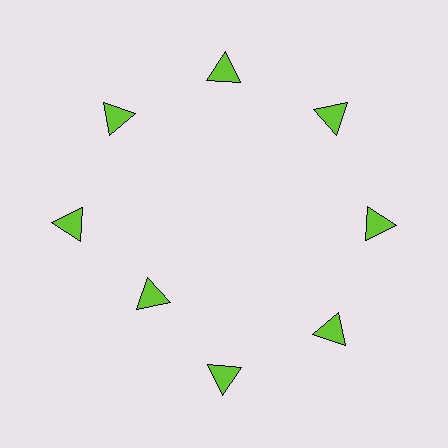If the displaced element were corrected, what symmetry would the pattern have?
It would have 8-fold rotational symmetry — the pattern would map onto itself every 45 degrees.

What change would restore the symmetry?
The symmetry would be restored by moving it outward, back onto the ring so that all 8 triangles sit at equal angles and equal distance from the center.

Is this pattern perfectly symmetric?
No. The 8 lime triangles are arranged in a ring, but one element near the 8 o'clock position is pulled inward toward the center, breaking the 8-fold rotational symmetry.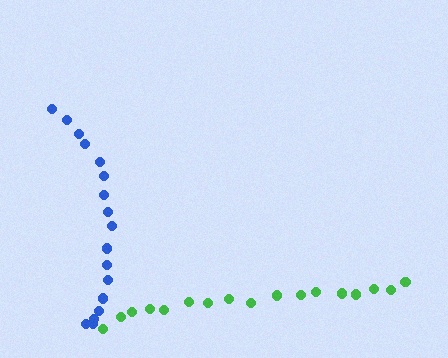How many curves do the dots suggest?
There are 2 distinct paths.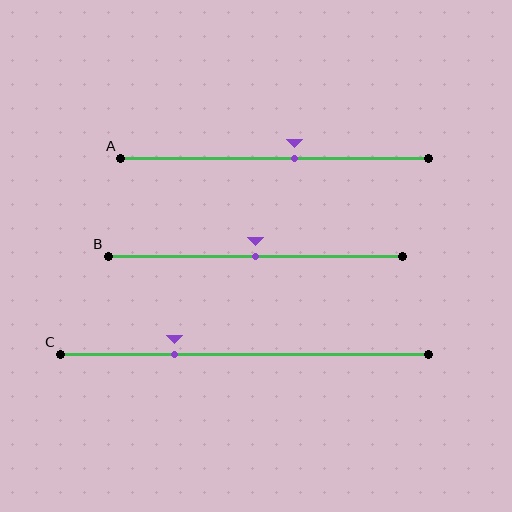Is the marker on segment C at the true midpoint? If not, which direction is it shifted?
No, the marker on segment C is shifted to the left by about 19% of the segment length.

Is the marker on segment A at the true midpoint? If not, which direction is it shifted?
No, the marker on segment A is shifted to the right by about 7% of the segment length.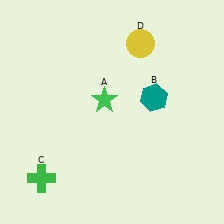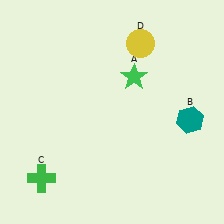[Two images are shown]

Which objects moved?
The objects that moved are: the green star (A), the teal hexagon (B).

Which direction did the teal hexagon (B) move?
The teal hexagon (B) moved right.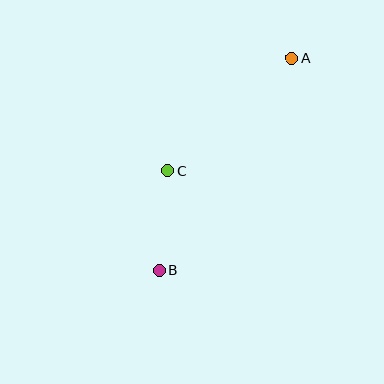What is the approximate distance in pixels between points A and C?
The distance between A and C is approximately 167 pixels.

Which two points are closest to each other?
Points B and C are closest to each other.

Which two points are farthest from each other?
Points A and B are farthest from each other.